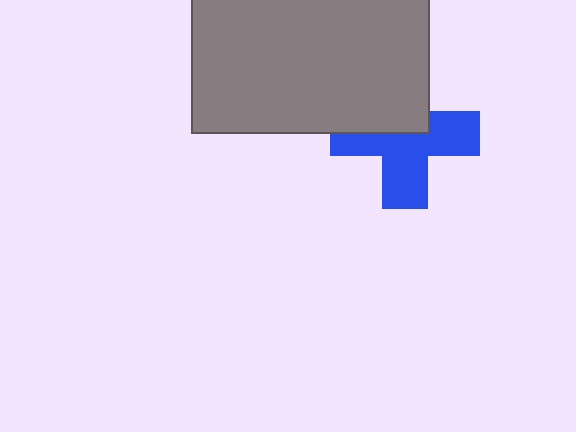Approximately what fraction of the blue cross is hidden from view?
Roughly 40% of the blue cross is hidden behind the gray rectangle.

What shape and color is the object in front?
The object in front is a gray rectangle.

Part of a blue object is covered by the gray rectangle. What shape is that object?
It is a cross.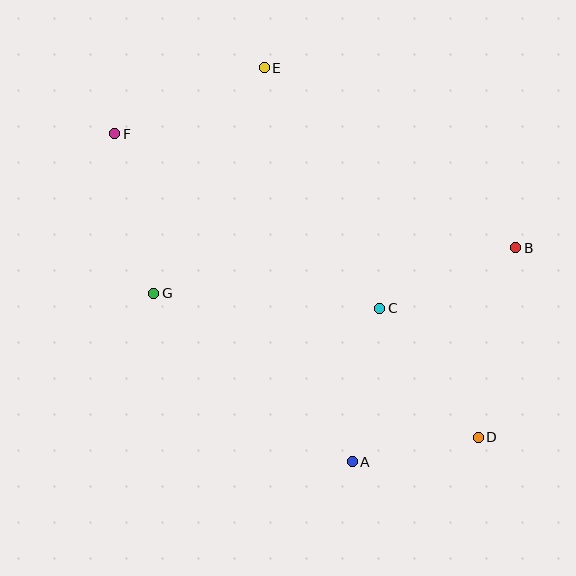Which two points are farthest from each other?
Points D and F are farthest from each other.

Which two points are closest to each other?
Points A and D are closest to each other.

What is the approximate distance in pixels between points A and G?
The distance between A and G is approximately 260 pixels.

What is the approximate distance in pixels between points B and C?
The distance between B and C is approximately 149 pixels.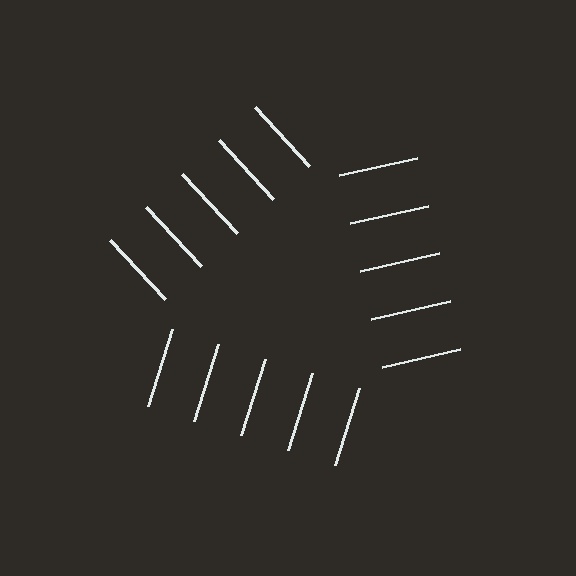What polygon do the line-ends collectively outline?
An illusory triangle — the line segments terminate on its edges but no continuous stroke is drawn.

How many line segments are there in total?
15 — 5 along each of the 3 edges.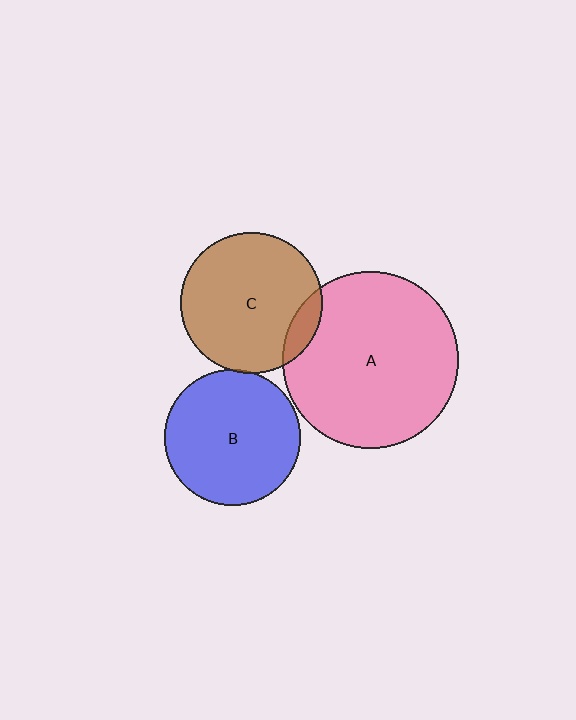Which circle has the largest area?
Circle A (pink).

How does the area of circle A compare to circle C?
Approximately 1.6 times.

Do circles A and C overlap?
Yes.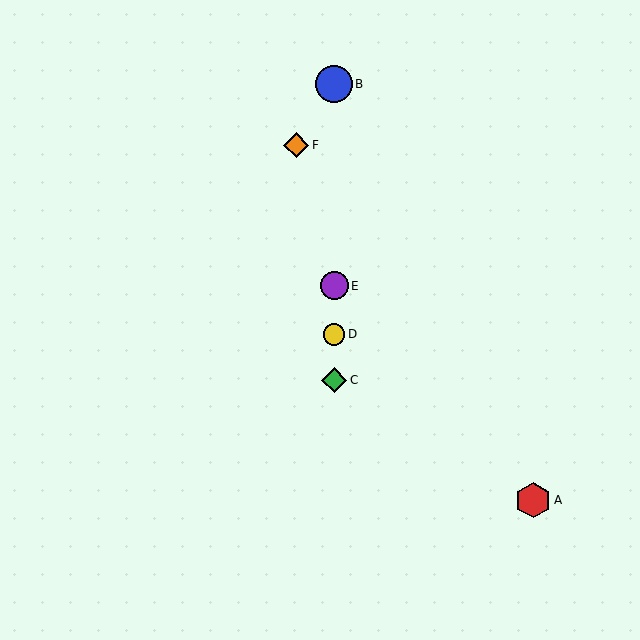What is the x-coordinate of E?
Object E is at x≈334.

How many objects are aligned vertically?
4 objects (B, C, D, E) are aligned vertically.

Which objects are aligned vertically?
Objects B, C, D, E are aligned vertically.